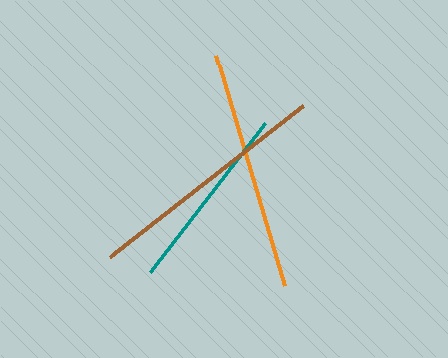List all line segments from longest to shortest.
From longest to shortest: brown, orange, teal.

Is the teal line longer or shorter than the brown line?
The brown line is longer than the teal line.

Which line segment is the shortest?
The teal line is the shortest at approximately 188 pixels.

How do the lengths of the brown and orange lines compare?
The brown and orange lines are approximately the same length.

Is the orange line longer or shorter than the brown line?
The brown line is longer than the orange line.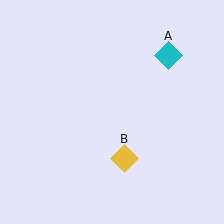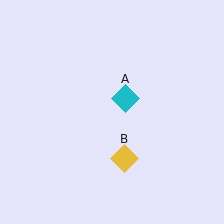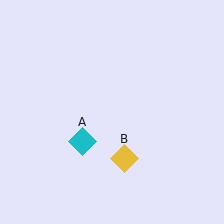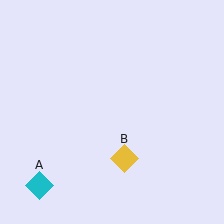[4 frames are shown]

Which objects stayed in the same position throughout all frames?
Yellow diamond (object B) remained stationary.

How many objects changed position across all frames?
1 object changed position: cyan diamond (object A).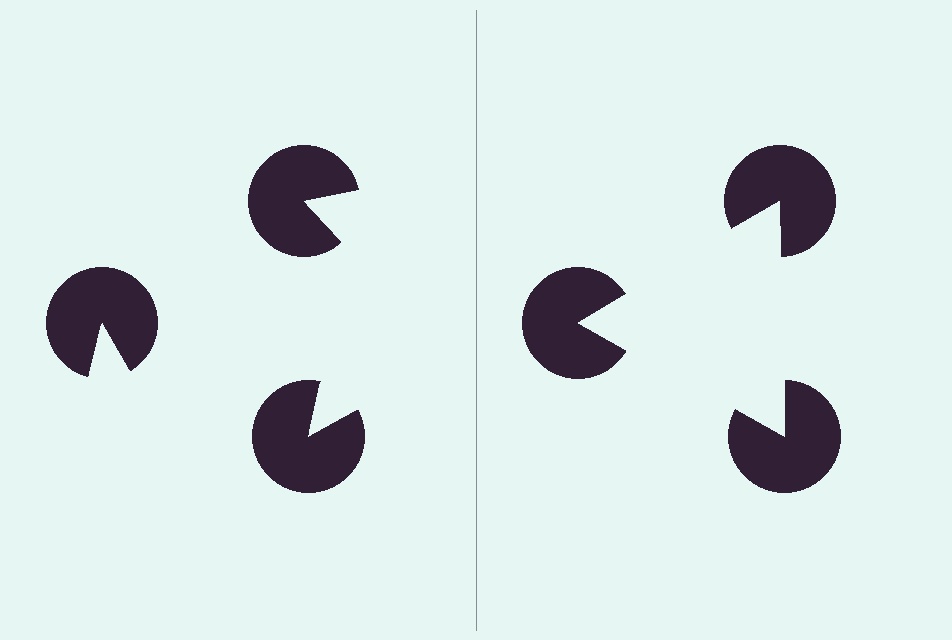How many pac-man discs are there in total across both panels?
6 — 3 on each side.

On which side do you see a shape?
An illusory triangle appears on the right side. On the left side the wedge cuts are rotated, so no coherent shape forms.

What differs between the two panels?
The pac-man discs are positioned identically on both sides; only the wedge orientations differ. On the right they align to a triangle; on the left they are misaligned.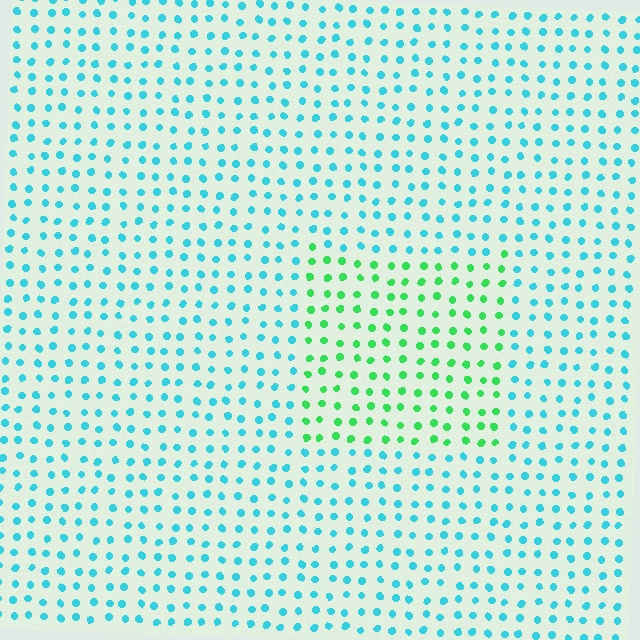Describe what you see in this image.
The image is filled with small cyan elements in a uniform arrangement. A rectangle-shaped region is visible where the elements are tinted to a slightly different hue, forming a subtle color boundary.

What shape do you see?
I see a rectangle.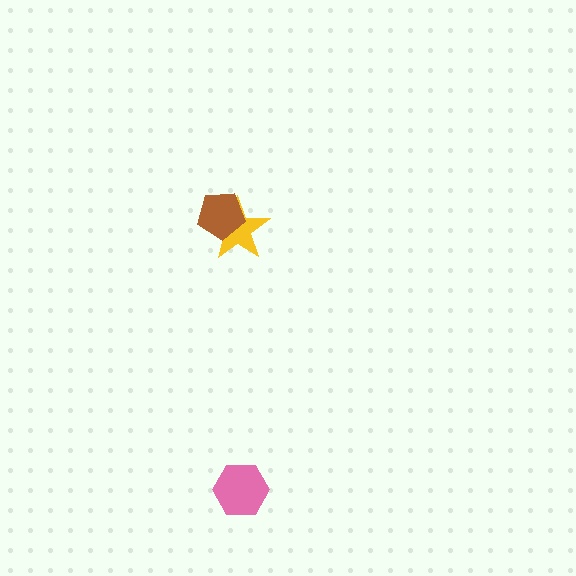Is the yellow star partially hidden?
Yes, it is partially covered by another shape.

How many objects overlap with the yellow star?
1 object overlaps with the yellow star.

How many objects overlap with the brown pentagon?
1 object overlaps with the brown pentagon.